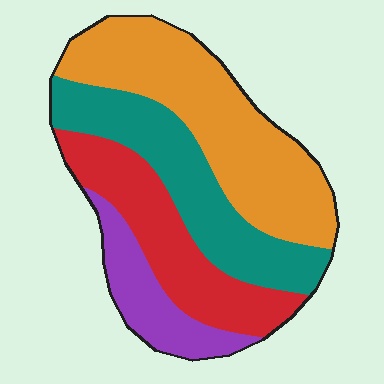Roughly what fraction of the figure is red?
Red covers roughly 25% of the figure.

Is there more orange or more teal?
Orange.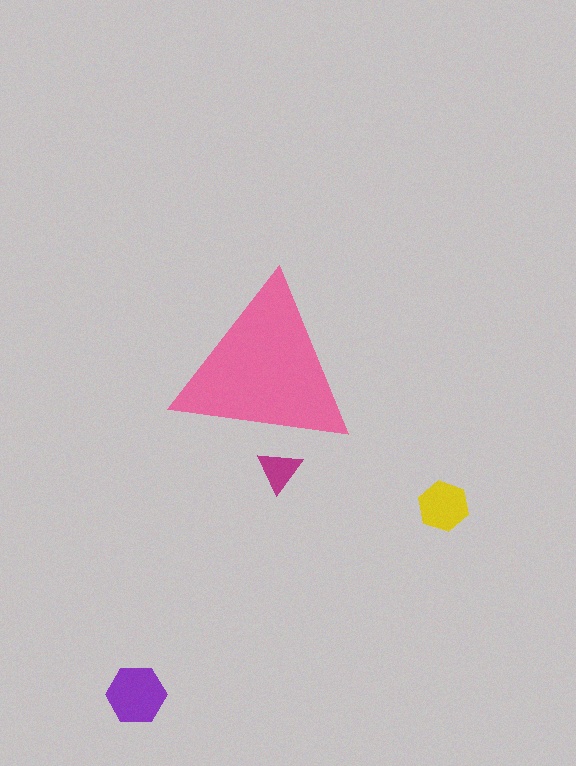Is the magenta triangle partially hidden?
Yes, the magenta triangle is partially hidden behind the pink triangle.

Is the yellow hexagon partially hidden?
No, the yellow hexagon is fully visible.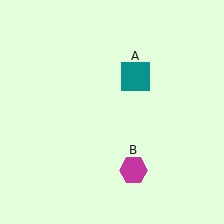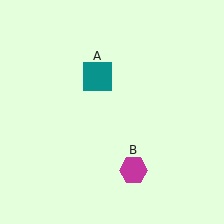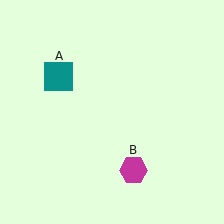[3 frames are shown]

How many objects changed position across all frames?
1 object changed position: teal square (object A).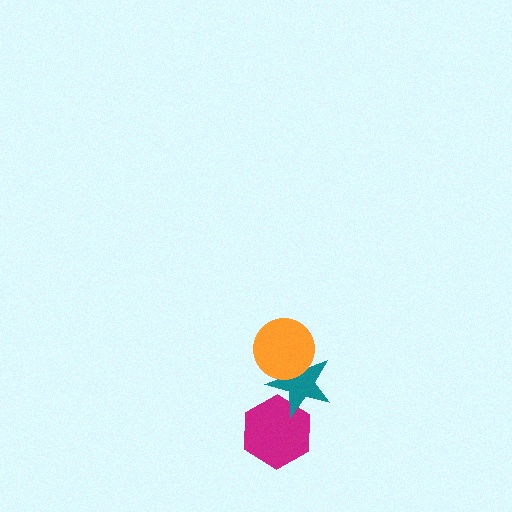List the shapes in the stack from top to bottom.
From top to bottom: the orange circle, the teal star, the magenta hexagon.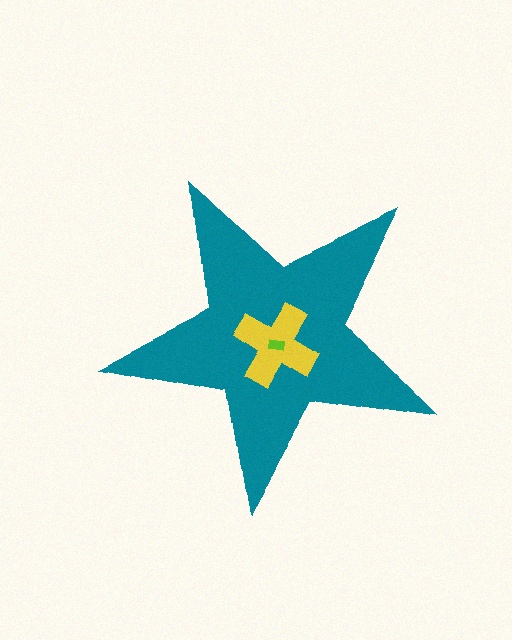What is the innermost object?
The lime rectangle.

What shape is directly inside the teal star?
The yellow cross.